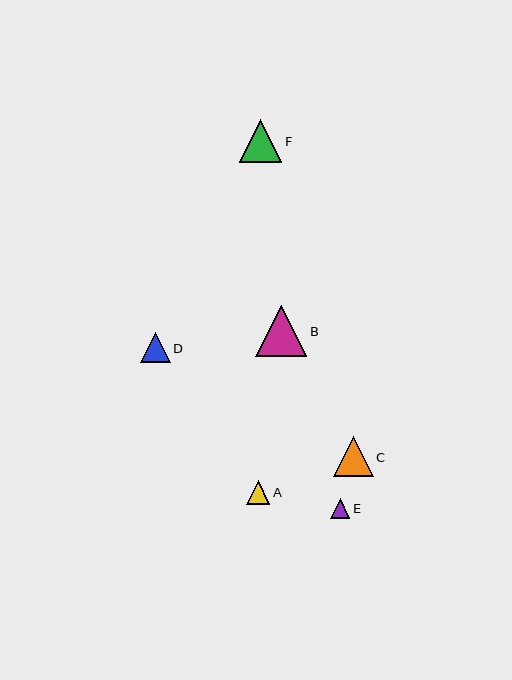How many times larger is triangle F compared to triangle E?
Triangle F is approximately 2.2 times the size of triangle E.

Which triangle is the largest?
Triangle B is the largest with a size of approximately 51 pixels.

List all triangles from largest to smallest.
From largest to smallest: B, F, C, D, A, E.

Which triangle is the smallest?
Triangle E is the smallest with a size of approximately 20 pixels.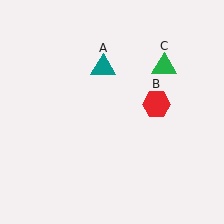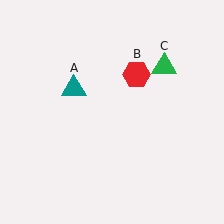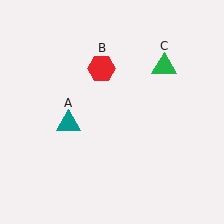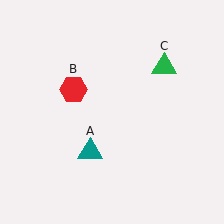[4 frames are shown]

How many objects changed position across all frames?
2 objects changed position: teal triangle (object A), red hexagon (object B).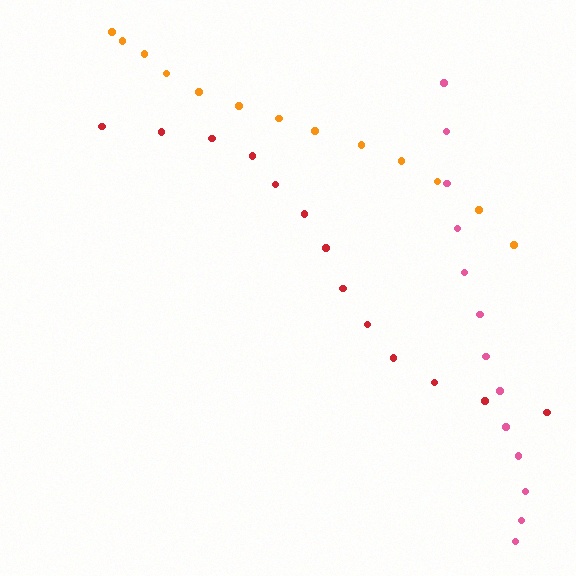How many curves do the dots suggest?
There are 3 distinct paths.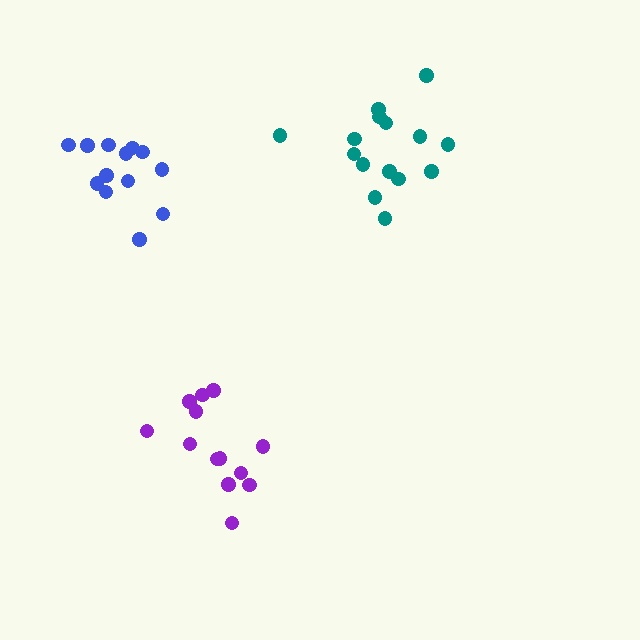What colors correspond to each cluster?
The clusters are colored: purple, teal, blue.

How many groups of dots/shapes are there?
There are 3 groups.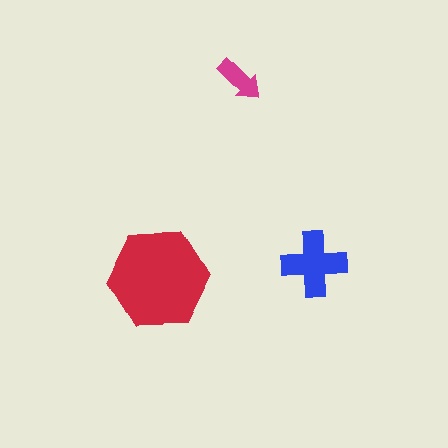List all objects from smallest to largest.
The magenta arrow, the blue cross, the red hexagon.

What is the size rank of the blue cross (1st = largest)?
2nd.